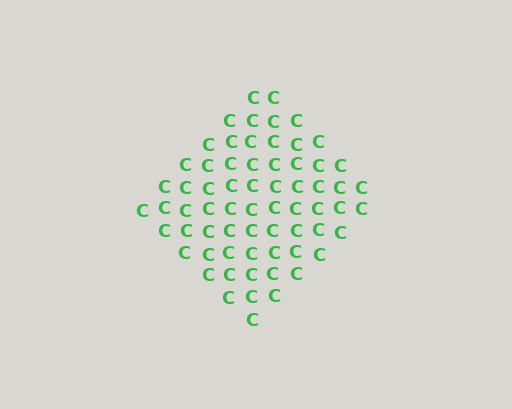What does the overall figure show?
The overall figure shows a diamond.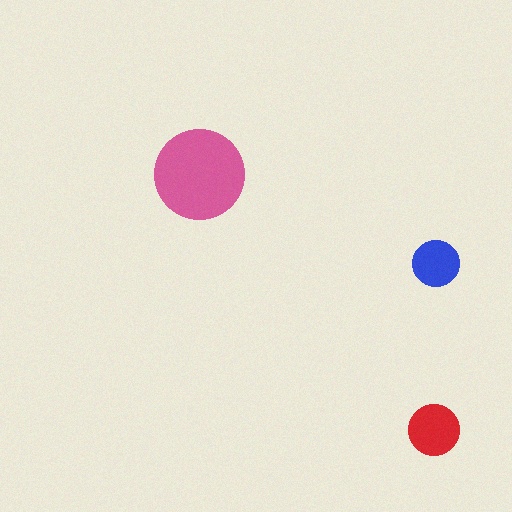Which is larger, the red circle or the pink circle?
The pink one.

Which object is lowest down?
The red circle is bottommost.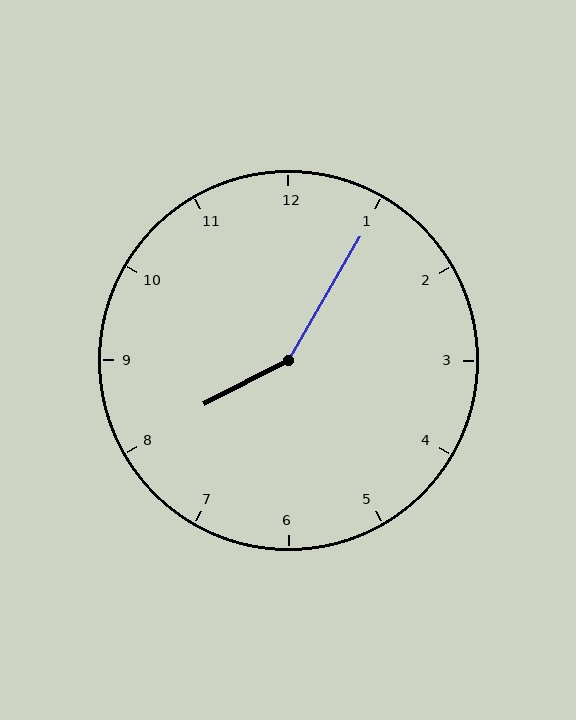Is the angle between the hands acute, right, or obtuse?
It is obtuse.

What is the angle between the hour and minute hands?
Approximately 148 degrees.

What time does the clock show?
8:05.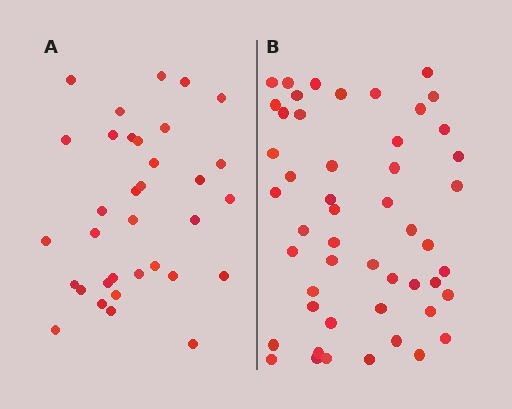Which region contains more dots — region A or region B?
Region B (the right region) has more dots.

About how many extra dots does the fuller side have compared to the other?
Region B has approximately 15 more dots than region A.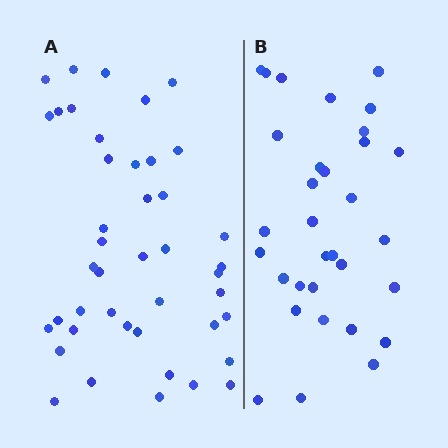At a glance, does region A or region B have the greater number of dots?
Region A (the left region) has more dots.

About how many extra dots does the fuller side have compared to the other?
Region A has roughly 12 or so more dots than region B.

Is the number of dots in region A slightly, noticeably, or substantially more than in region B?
Region A has noticeably more, but not dramatically so. The ratio is roughly 1.3 to 1.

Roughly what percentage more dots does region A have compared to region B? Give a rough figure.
About 35% more.